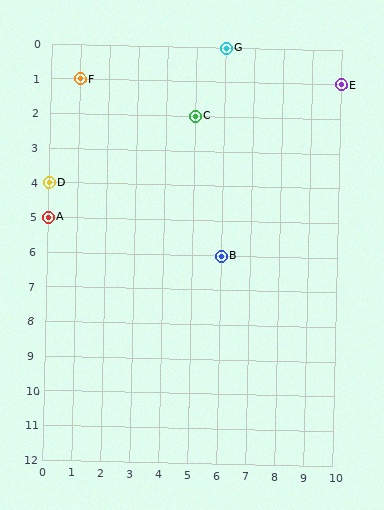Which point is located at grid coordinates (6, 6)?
Point B is at (6, 6).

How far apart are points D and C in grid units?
Points D and C are 5 columns and 2 rows apart (about 5.4 grid units diagonally).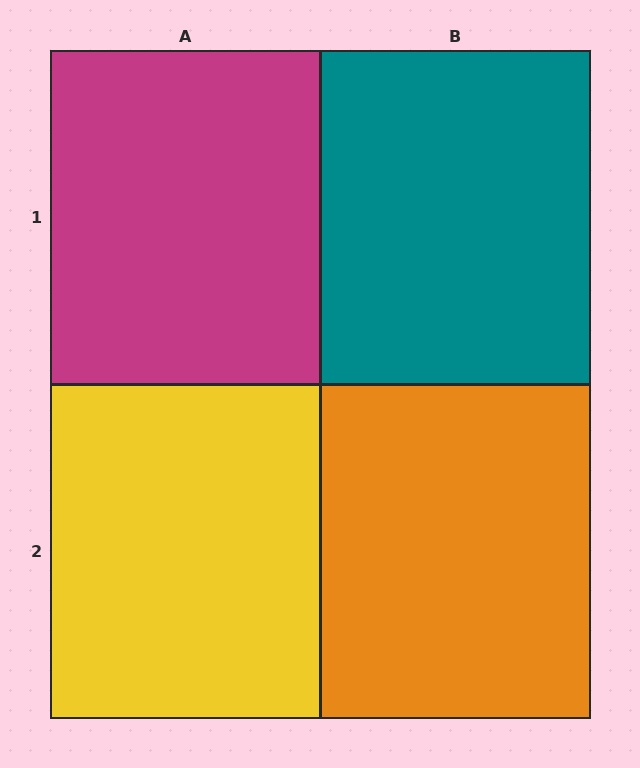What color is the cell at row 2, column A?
Yellow.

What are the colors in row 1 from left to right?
Magenta, teal.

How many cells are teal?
1 cell is teal.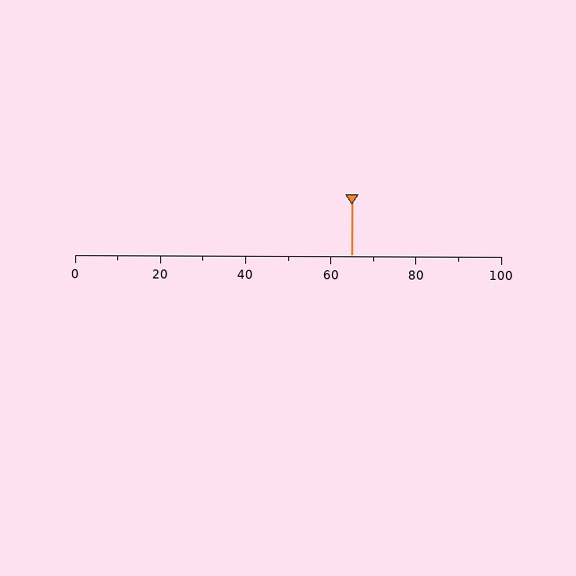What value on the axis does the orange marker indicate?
The marker indicates approximately 65.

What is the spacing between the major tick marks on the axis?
The major ticks are spaced 20 apart.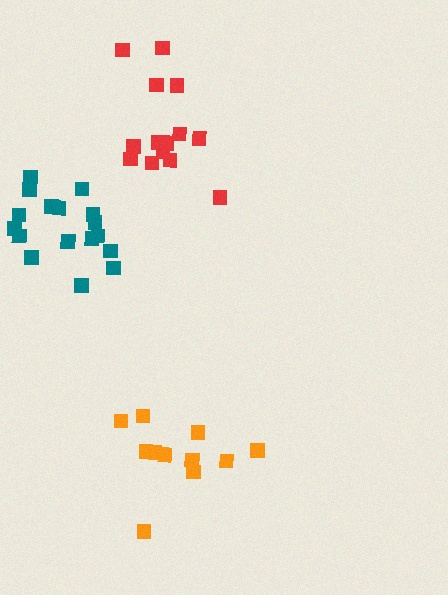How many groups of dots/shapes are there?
There are 3 groups.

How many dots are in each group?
Group 1: 14 dots, Group 2: 11 dots, Group 3: 17 dots (42 total).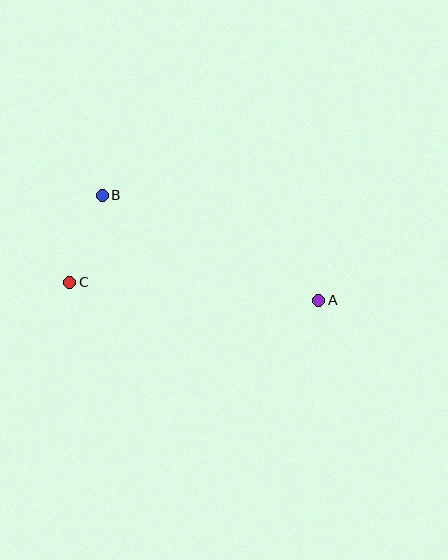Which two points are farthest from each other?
Points A and C are farthest from each other.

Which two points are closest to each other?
Points B and C are closest to each other.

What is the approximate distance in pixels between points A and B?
The distance between A and B is approximately 241 pixels.